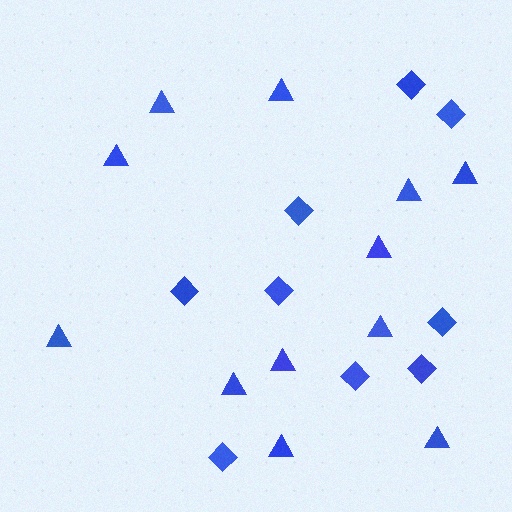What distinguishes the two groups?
There are 2 groups: one group of diamonds (9) and one group of triangles (12).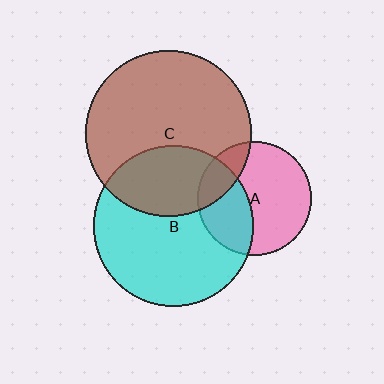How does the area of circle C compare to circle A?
Approximately 2.1 times.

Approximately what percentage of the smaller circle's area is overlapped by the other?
Approximately 35%.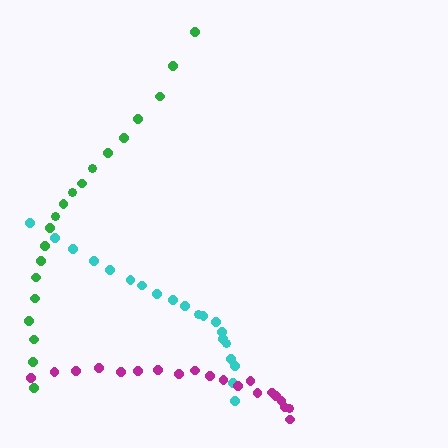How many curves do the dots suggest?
There are 3 distinct paths.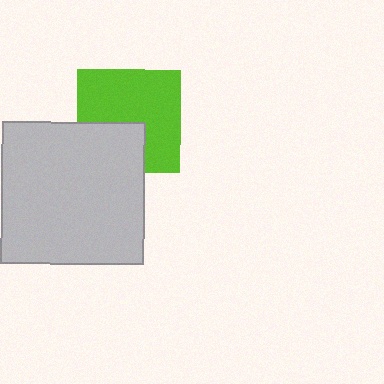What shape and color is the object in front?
The object in front is a light gray square.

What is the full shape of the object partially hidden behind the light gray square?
The partially hidden object is a lime square.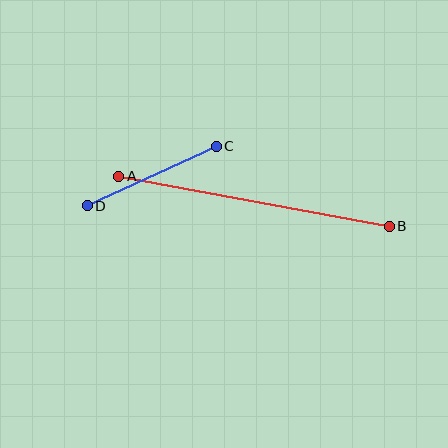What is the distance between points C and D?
The distance is approximately 142 pixels.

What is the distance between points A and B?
The distance is approximately 275 pixels.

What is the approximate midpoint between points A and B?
The midpoint is at approximately (254, 201) pixels.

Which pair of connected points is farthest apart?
Points A and B are farthest apart.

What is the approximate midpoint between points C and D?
The midpoint is at approximately (152, 176) pixels.